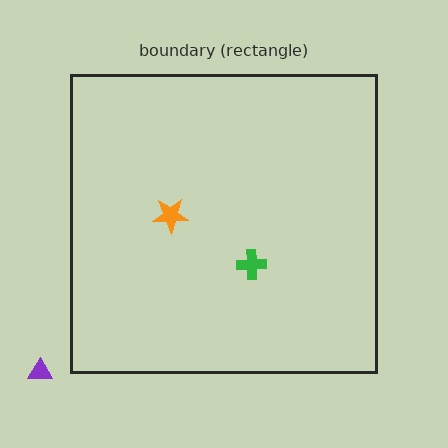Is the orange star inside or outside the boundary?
Inside.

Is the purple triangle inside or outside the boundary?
Outside.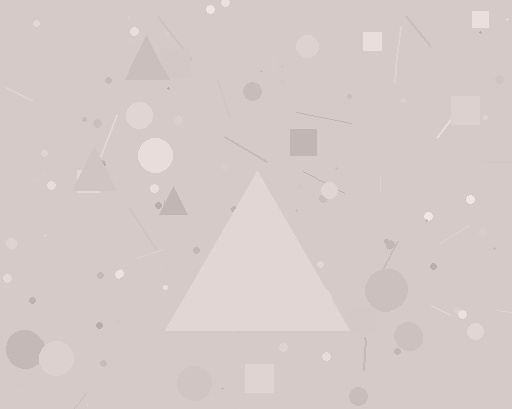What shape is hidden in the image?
A triangle is hidden in the image.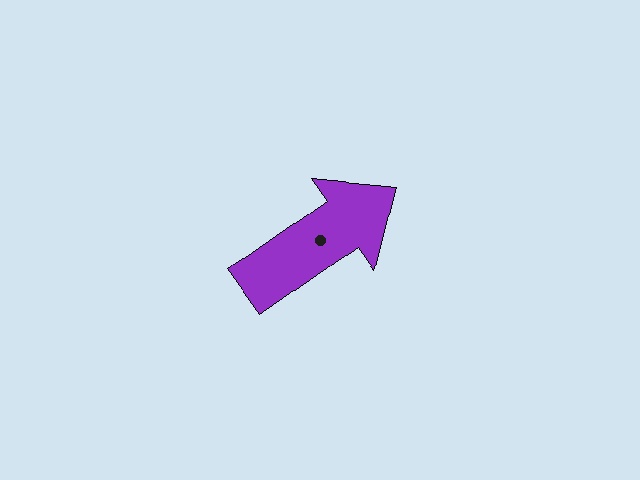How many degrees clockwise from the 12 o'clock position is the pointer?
Approximately 55 degrees.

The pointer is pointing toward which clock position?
Roughly 2 o'clock.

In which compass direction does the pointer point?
Northeast.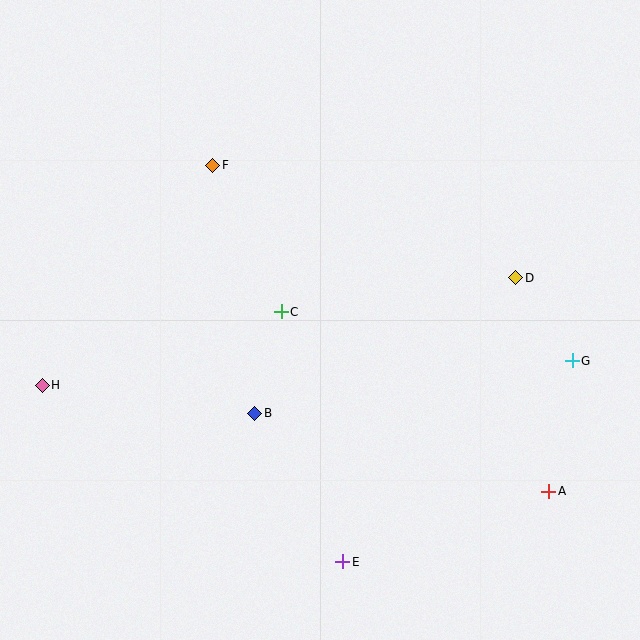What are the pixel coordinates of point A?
Point A is at (549, 491).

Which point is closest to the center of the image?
Point C at (281, 312) is closest to the center.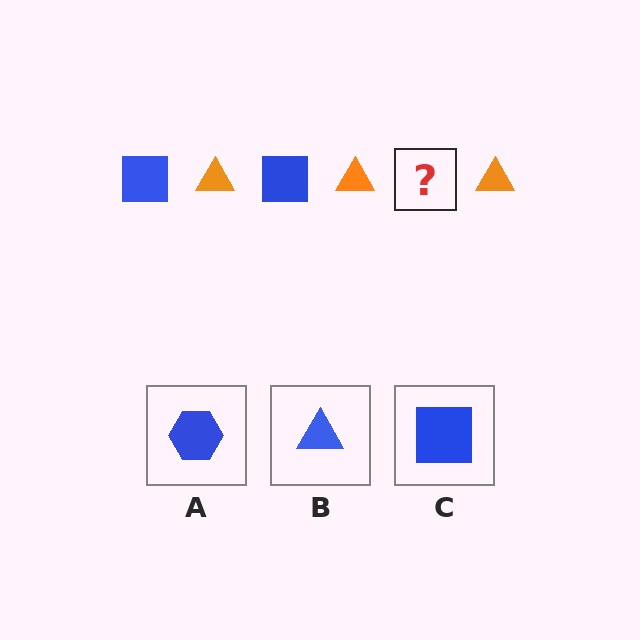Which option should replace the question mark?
Option C.